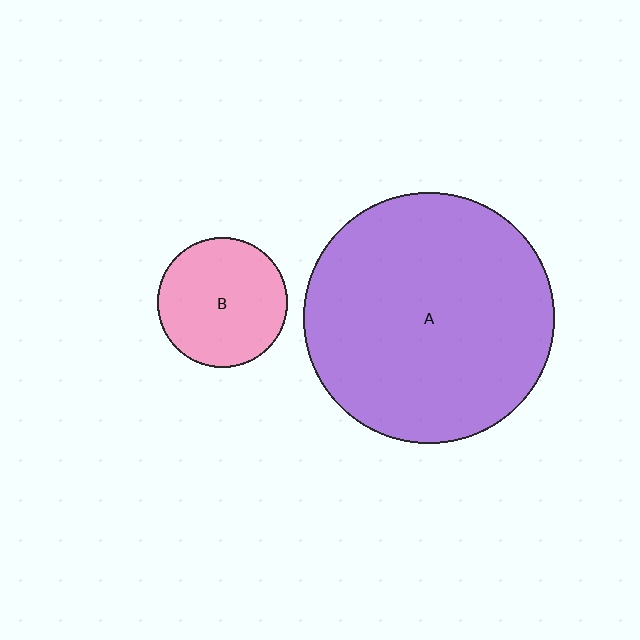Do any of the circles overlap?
No, none of the circles overlap.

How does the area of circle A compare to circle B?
Approximately 3.7 times.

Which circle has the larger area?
Circle A (purple).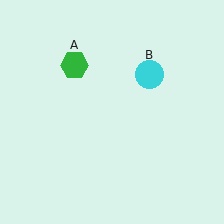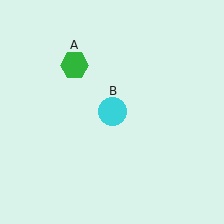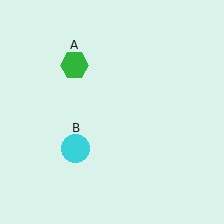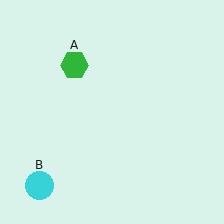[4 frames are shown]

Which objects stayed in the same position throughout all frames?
Green hexagon (object A) remained stationary.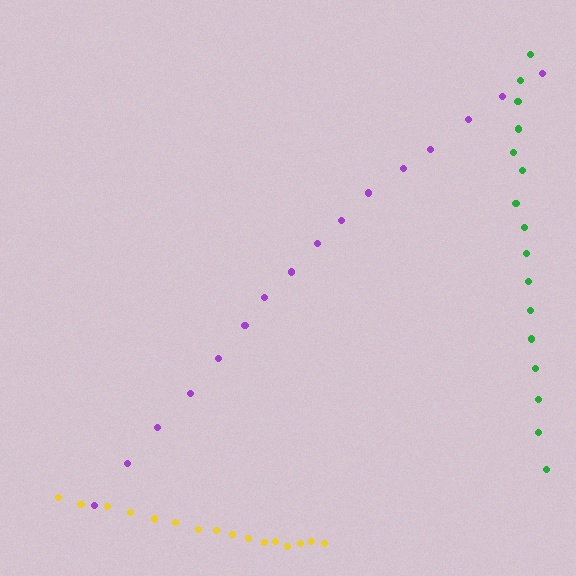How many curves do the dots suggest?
There are 3 distinct paths.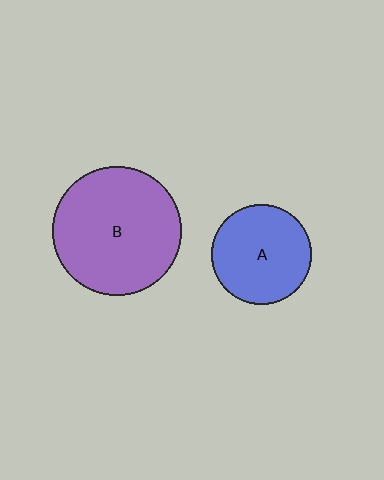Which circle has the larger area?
Circle B (purple).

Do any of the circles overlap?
No, none of the circles overlap.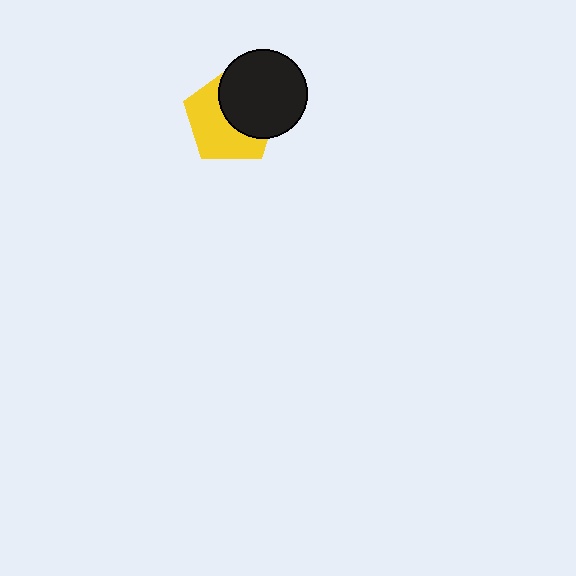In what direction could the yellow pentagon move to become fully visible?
The yellow pentagon could move toward the lower-left. That would shift it out from behind the black circle entirely.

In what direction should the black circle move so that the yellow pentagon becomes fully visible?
The black circle should move toward the upper-right. That is the shortest direction to clear the overlap and leave the yellow pentagon fully visible.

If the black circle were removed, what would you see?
You would see the complete yellow pentagon.